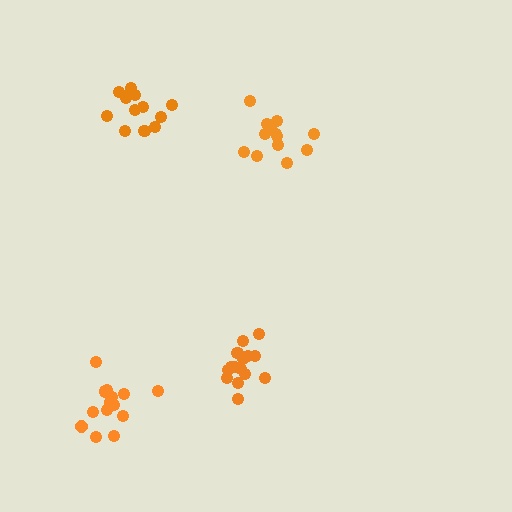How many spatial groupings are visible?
There are 4 spatial groupings.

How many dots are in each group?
Group 1: 16 dots, Group 2: 13 dots, Group 3: 16 dots, Group 4: 13 dots (58 total).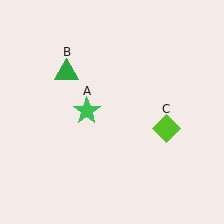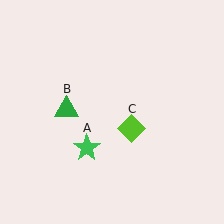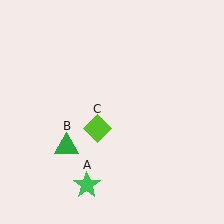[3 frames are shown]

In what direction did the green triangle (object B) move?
The green triangle (object B) moved down.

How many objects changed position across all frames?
3 objects changed position: green star (object A), green triangle (object B), lime diamond (object C).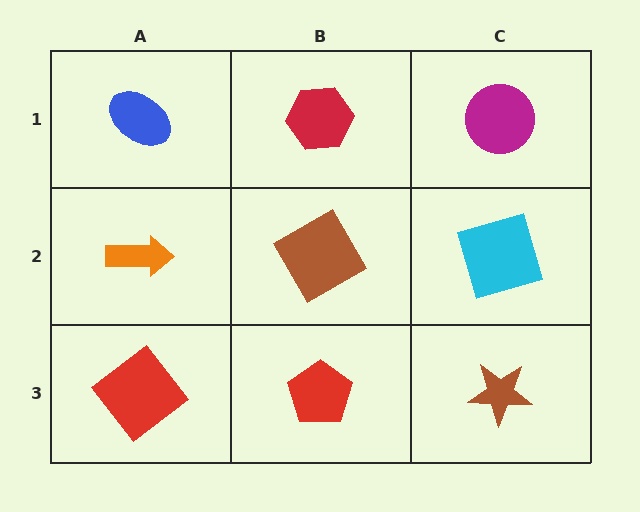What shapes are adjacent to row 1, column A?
An orange arrow (row 2, column A), a red hexagon (row 1, column B).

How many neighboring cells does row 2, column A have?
3.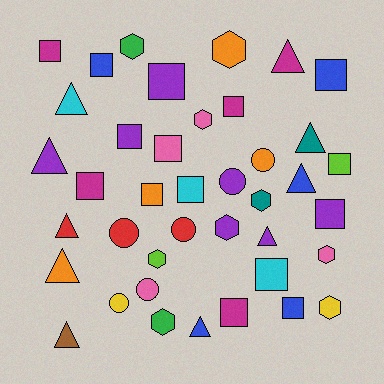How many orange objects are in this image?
There are 4 orange objects.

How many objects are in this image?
There are 40 objects.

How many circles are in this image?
There are 6 circles.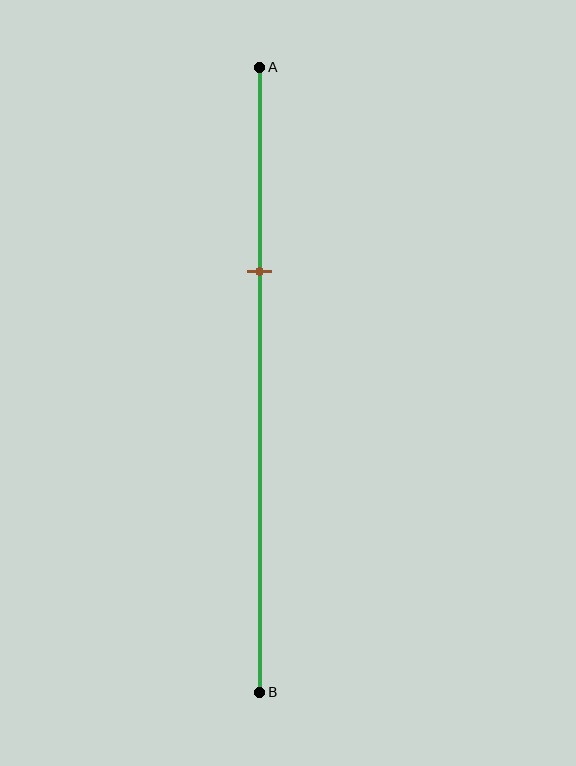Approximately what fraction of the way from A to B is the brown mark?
The brown mark is approximately 35% of the way from A to B.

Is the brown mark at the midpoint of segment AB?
No, the mark is at about 35% from A, not at the 50% midpoint.